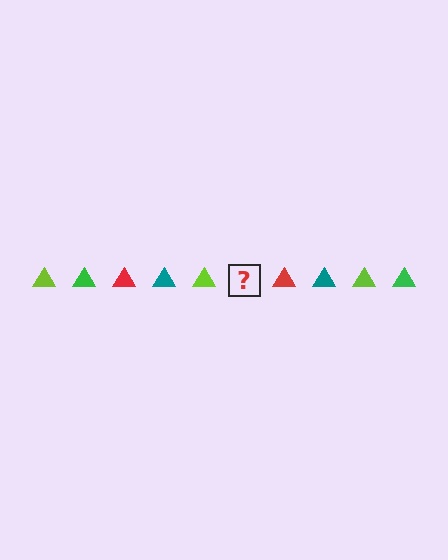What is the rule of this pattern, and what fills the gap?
The rule is that the pattern cycles through lime, green, red, teal triangles. The gap should be filled with a green triangle.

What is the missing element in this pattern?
The missing element is a green triangle.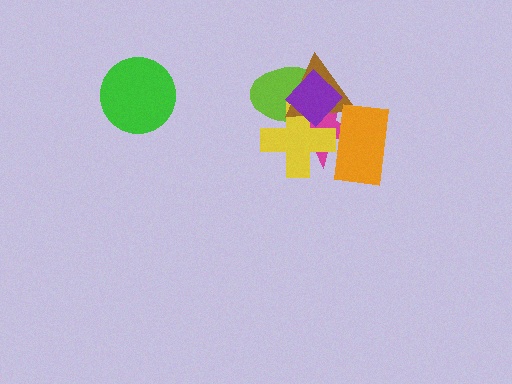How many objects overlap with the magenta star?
5 objects overlap with the magenta star.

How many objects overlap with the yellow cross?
5 objects overlap with the yellow cross.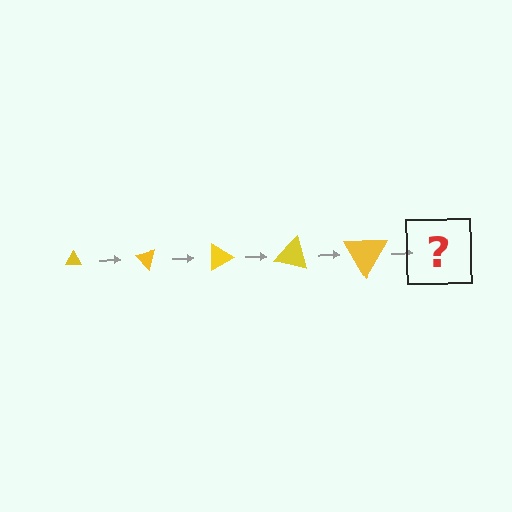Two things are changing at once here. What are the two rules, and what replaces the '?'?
The two rules are that the triangle grows larger each step and it rotates 45 degrees each step. The '?' should be a triangle, larger than the previous one and rotated 225 degrees from the start.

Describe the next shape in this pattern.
It should be a triangle, larger than the previous one and rotated 225 degrees from the start.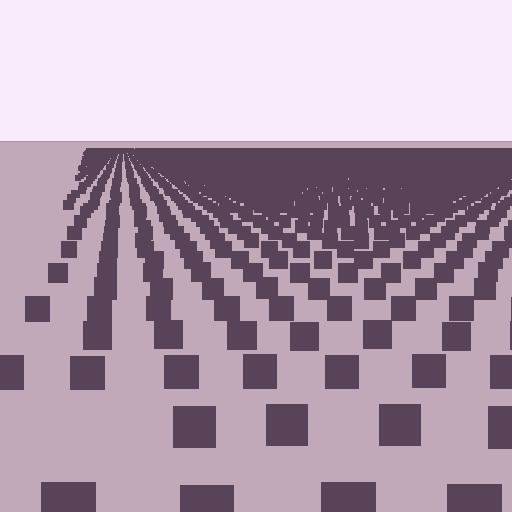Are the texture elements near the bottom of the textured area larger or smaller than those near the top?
Larger. Near the bottom, elements are closer to the viewer and appear at a bigger on-screen size.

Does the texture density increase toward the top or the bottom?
Density increases toward the top.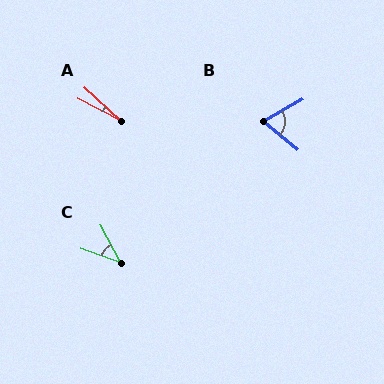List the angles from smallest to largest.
A (16°), C (41°), B (69°).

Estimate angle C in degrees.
Approximately 41 degrees.